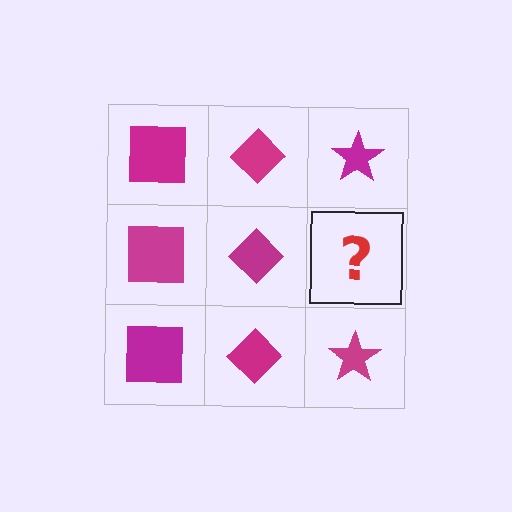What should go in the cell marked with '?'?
The missing cell should contain a magenta star.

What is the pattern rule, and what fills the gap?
The rule is that each column has a consistent shape. The gap should be filled with a magenta star.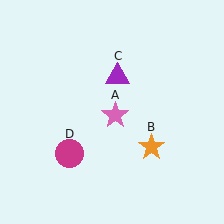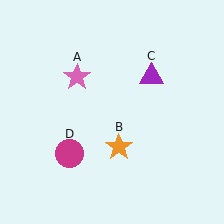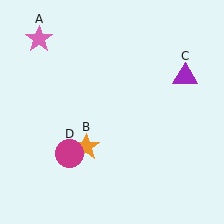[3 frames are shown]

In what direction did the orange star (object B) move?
The orange star (object B) moved left.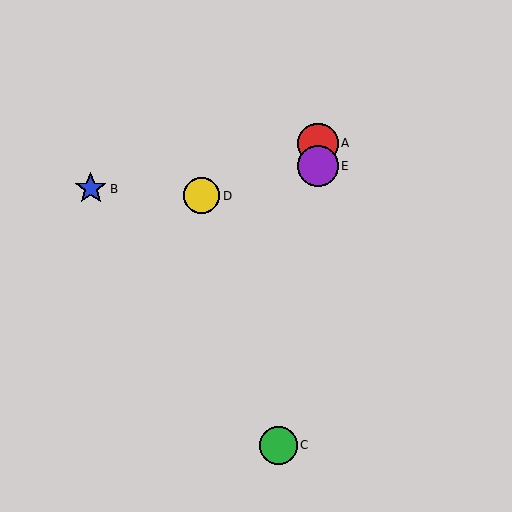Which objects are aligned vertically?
Objects A, E are aligned vertically.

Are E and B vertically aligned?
No, E is at x≈318 and B is at x≈91.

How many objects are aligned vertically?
2 objects (A, E) are aligned vertically.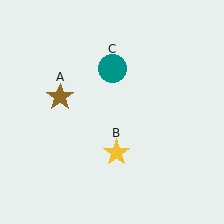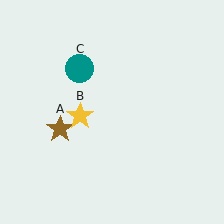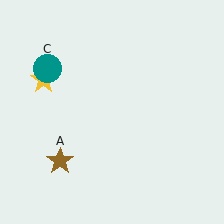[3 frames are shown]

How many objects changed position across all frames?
3 objects changed position: brown star (object A), yellow star (object B), teal circle (object C).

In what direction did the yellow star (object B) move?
The yellow star (object B) moved up and to the left.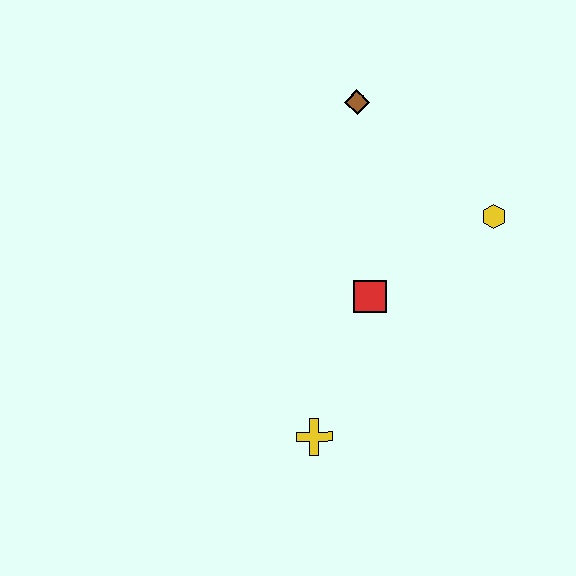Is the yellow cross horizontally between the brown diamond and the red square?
No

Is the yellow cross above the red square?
No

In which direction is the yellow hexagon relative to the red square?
The yellow hexagon is to the right of the red square.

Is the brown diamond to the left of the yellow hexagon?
Yes